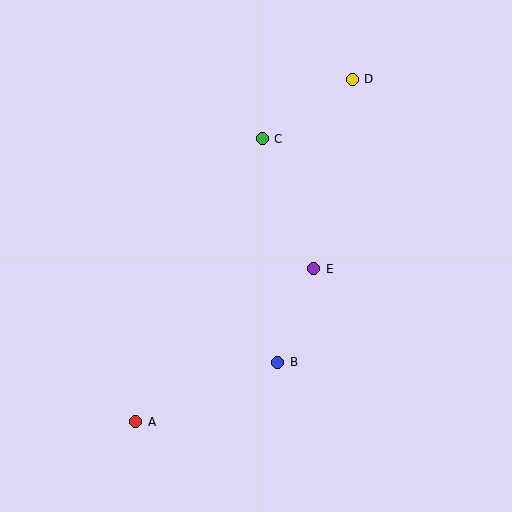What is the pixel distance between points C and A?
The distance between C and A is 310 pixels.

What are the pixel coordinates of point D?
Point D is at (352, 79).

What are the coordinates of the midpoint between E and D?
The midpoint between E and D is at (333, 174).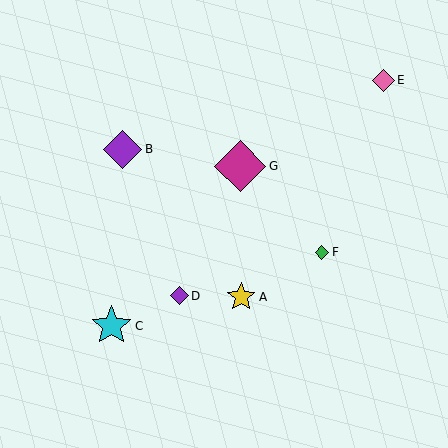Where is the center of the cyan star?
The center of the cyan star is at (111, 326).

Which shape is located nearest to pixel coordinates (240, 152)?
The magenta diamond (labeled G) at (240, 166) is nearest to that location.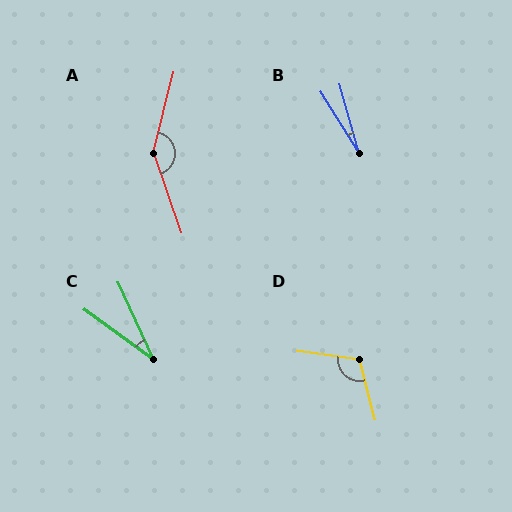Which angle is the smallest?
B, at approximately 16 degrees.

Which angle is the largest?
A, at approximately 147 degrees.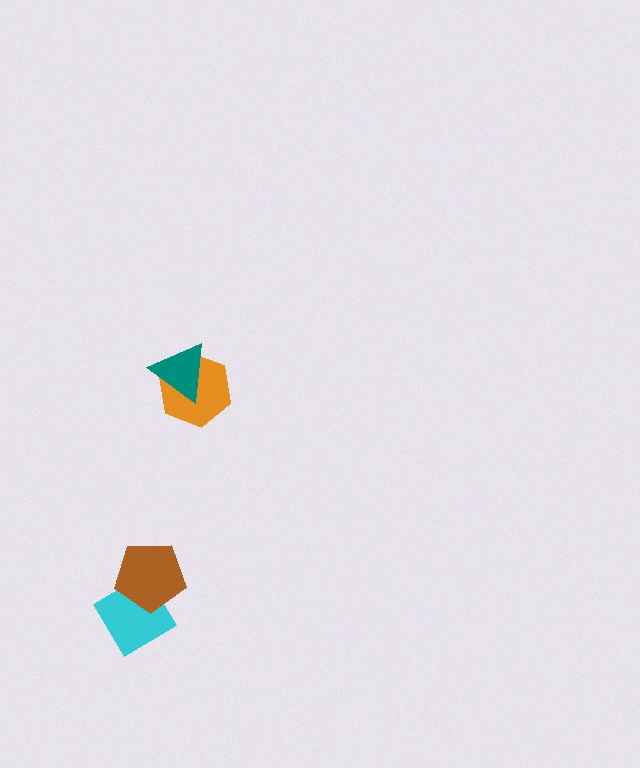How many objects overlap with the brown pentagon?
1 object overlaps with the brown pentagon.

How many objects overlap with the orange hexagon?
1 object overlaps with the orange hexagon.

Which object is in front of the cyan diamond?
The brown pentagon is in front of the cyan diamond.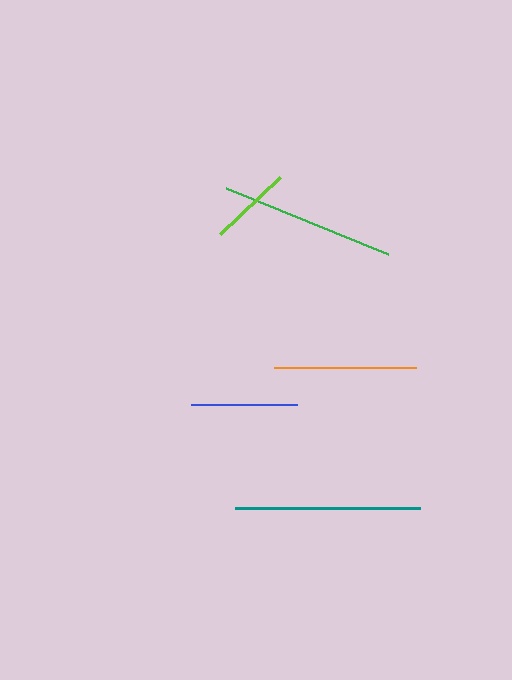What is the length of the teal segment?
The teal segment is approximately 185 pixels long.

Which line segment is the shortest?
The lime line is the shortest at approximately 83 pixels.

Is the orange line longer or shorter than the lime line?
The orange line is longer than the lime line.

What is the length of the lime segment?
The lime segment is approximately 83 pixels long.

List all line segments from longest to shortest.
From longest to shortest: teal, green, orange, blue, lime.